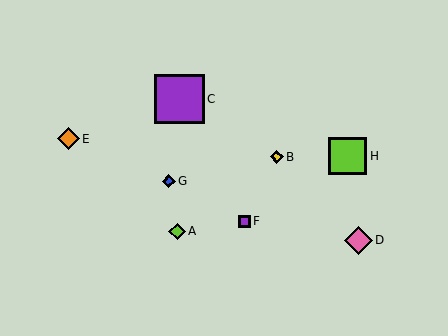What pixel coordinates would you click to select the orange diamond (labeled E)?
Click at (69, 139) to select the orange diamond E.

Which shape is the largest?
The purple square (labeled C) is the largest.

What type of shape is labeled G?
Shape G is a blue diamond.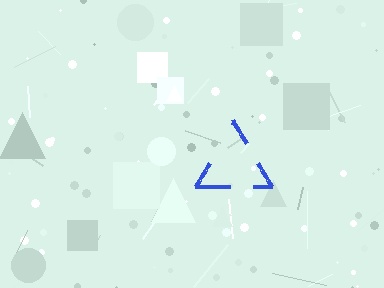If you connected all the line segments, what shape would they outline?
They would outline a triangle.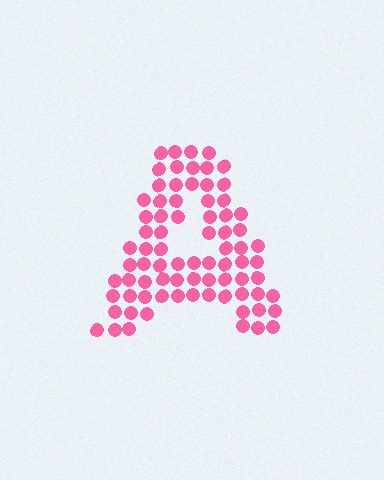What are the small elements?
The small elements are circles.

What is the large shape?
The large shape is the letter A.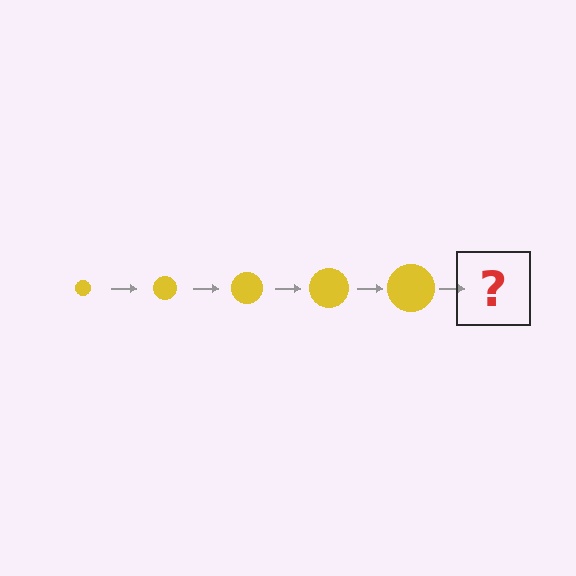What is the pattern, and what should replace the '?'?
The pattern is that the circle gets progressively larger each step. The '?' should be a yellow circle, larger than the previous one.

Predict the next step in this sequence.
The next step is a yellow circle, larger than the previous one.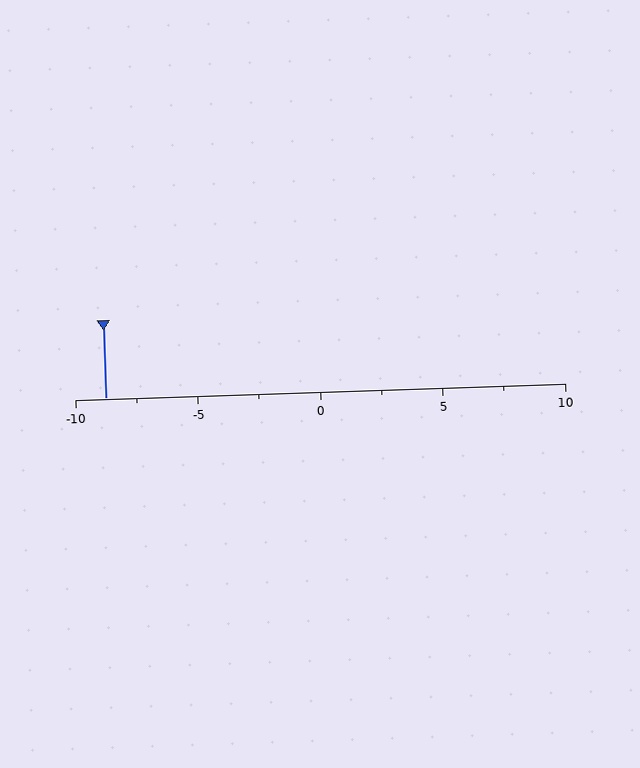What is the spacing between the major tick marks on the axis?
The major ticks are spaced 5 apart.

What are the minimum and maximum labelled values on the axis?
The axis runs from -10 to 10.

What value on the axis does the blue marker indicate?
The marker indicates approximately -8.8.